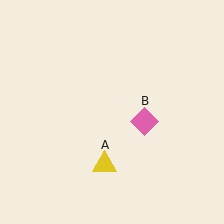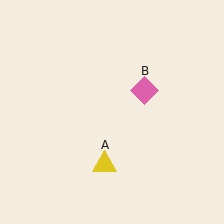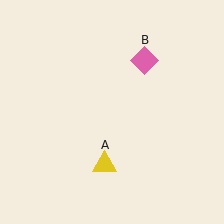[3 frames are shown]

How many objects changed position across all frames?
1 object changed position: pink diamond (object B).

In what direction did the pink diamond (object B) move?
The pink diamond (object B) moved up.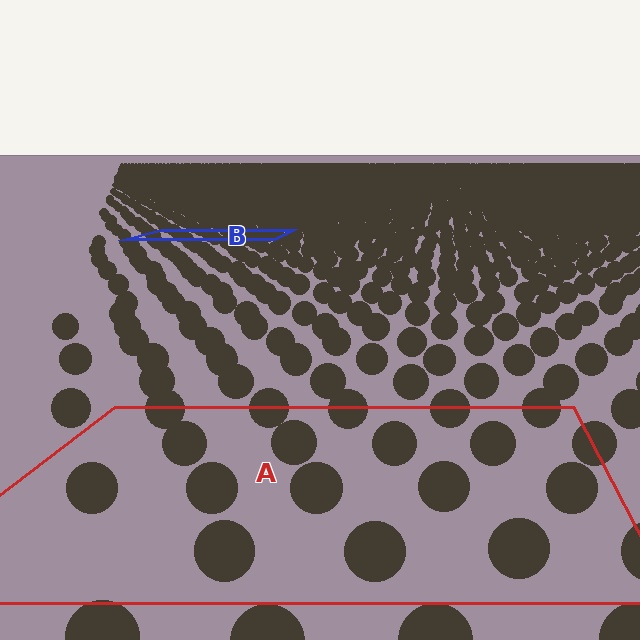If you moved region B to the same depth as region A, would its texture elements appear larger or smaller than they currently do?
They would appear larger. At a closer depth, the same texture elements are projected at a bigger on-screen size.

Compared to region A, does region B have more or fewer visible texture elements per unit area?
Region B has more texture elements per unit area — they are packed more densely because it is farther away.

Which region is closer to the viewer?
Region A is closer. The texture elements there are larger and more spread out.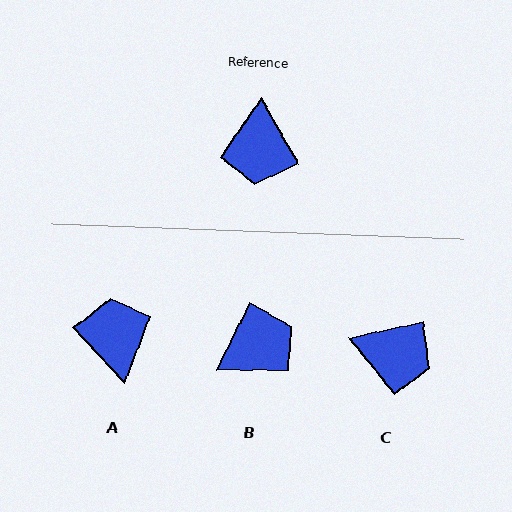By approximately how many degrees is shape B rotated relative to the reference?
Approximately 124 degrees counter-clockwise.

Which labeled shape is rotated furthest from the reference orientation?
A, about 166 degrees away.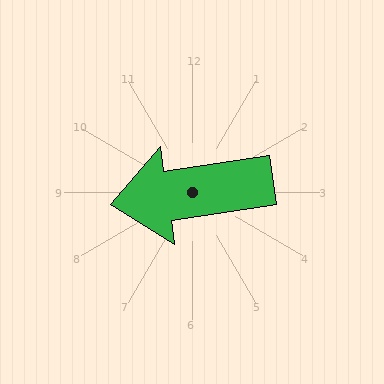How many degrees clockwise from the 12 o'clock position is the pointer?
Approximately 261 degrees.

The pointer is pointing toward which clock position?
Roughly 9 o'clock.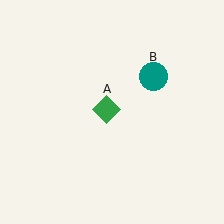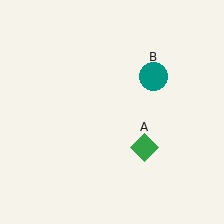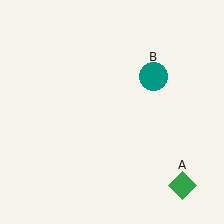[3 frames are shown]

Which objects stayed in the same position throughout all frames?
Teal circle (object B) remained stationary.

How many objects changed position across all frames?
1 object changed position: green diamond (object A).